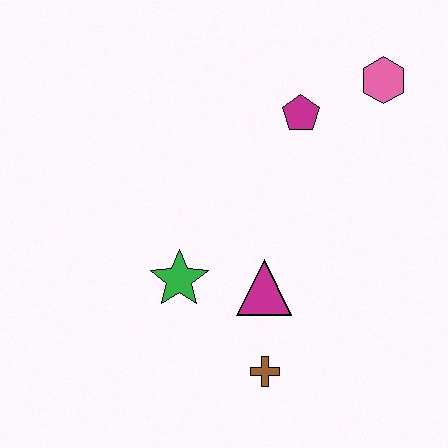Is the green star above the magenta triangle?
Yes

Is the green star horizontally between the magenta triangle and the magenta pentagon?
No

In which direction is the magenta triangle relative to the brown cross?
The magenta triangle is above the brown cross.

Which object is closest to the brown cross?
The magenta triangle is closest to the brown cross.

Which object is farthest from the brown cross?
The pink hexagon is farthest from the brown cross.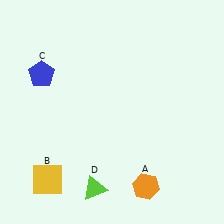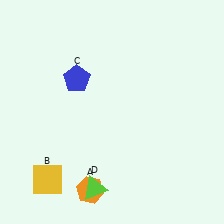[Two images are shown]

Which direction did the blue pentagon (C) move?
The blue pentagon (C) moved right.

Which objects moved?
The objects that moved are: the orange hexagon (A), the blue pentagon (C).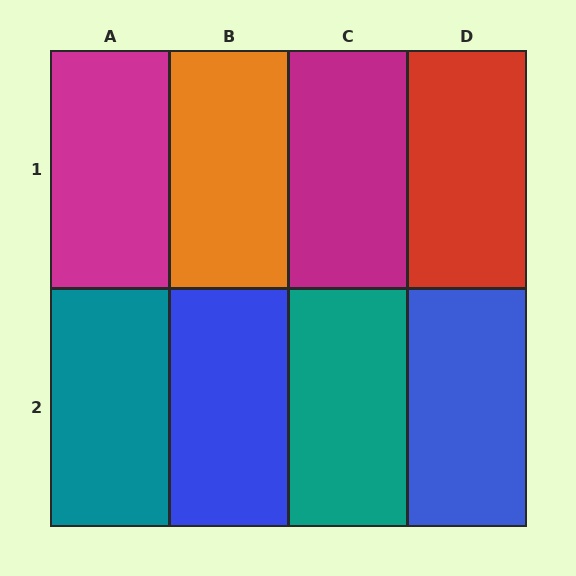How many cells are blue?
2 cells are blue.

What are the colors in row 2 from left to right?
Teal, blue, teal, blue.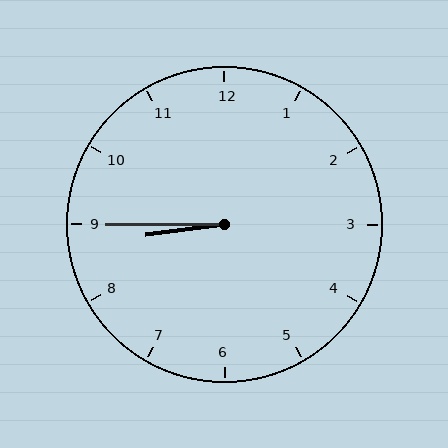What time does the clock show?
8:45.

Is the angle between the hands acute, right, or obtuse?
It is acute.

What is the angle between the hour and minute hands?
Approximately 8 degrees.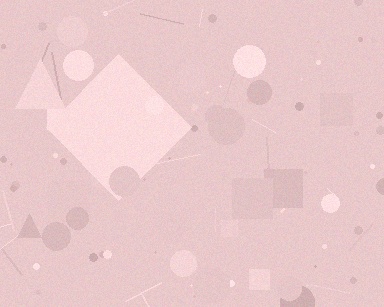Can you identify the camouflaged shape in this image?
The camouflaged shape is a diamond.